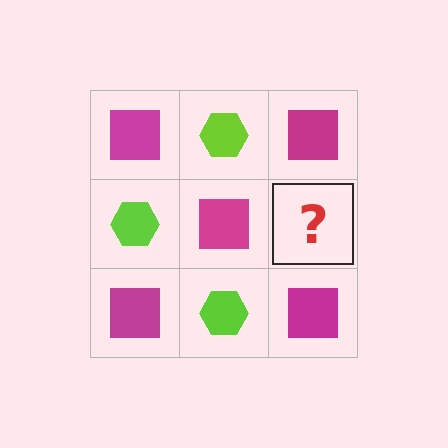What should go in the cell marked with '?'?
The missing cell should contain a lime hexagon.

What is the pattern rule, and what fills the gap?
The rule is that it alternates magenta square and lime hexagon in a checkerboard pattern. The gap should be filled with a lime hexagon.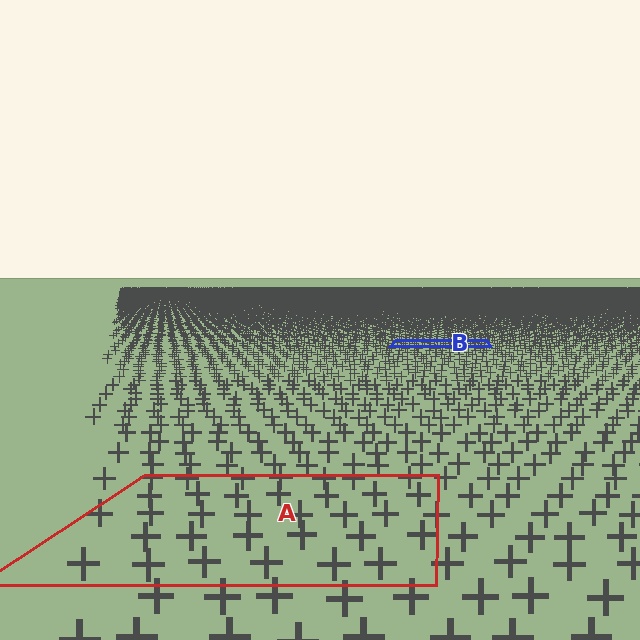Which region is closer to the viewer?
Region A is closer. The texture elements there are larger and more spread out.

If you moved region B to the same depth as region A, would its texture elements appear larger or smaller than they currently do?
They would appear larger. At a closer depth, the same texture elements are projected at a bigger on-screen size.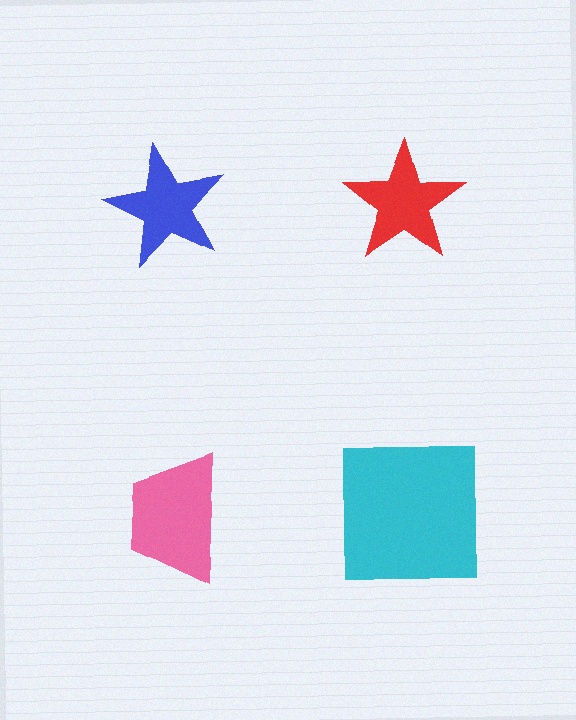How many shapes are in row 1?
2 shapes.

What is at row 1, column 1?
A blue star.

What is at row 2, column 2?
A cyan square.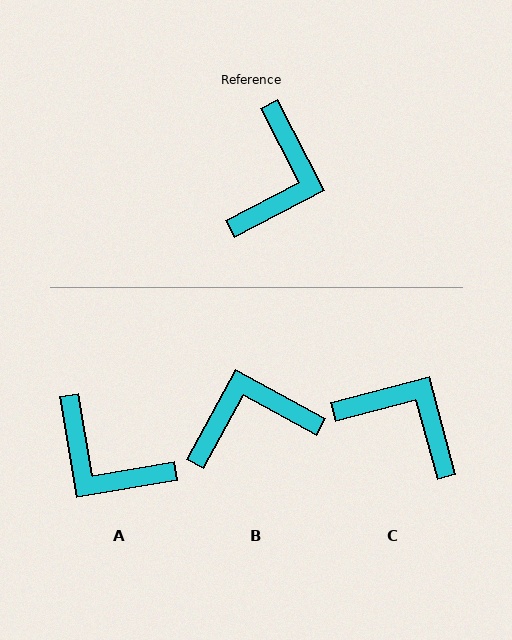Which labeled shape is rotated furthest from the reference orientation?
B, about 124 degrees away.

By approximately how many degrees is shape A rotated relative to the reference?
Approximately 108 degrees clockwise.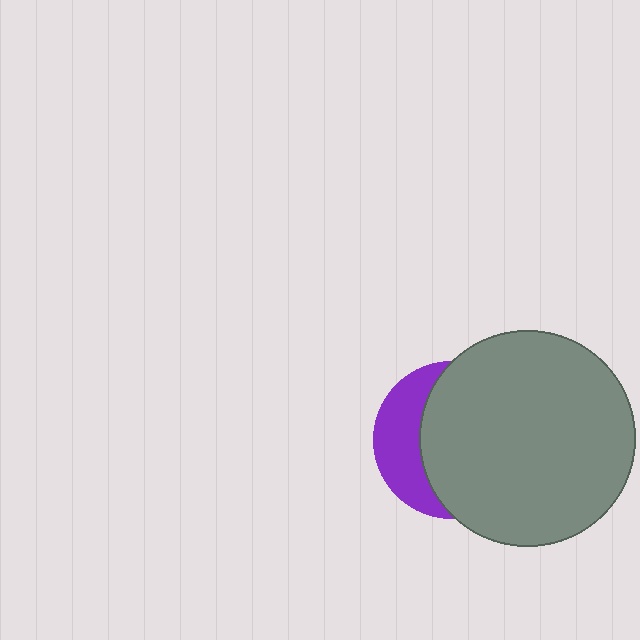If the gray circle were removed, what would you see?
You would see the complete purple circle.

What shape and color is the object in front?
The object in front is a gray circle.